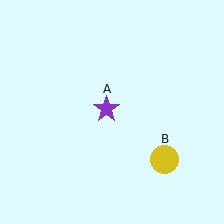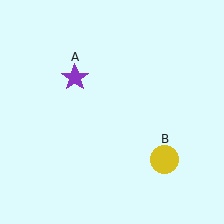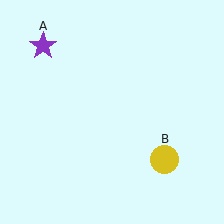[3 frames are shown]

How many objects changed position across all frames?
1 object changed position: purple star (object A).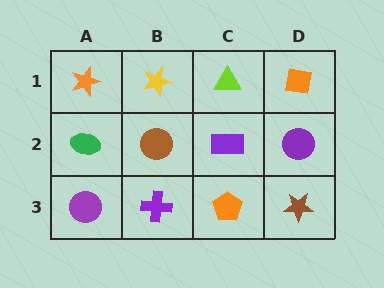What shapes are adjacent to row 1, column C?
A purple rectangle (row 2, column C), a yellow star (row 1, column B), an orange square (row 1, column D).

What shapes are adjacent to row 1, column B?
A brown circle (row 2, column B), an orange star (row 1, column A), a lime triangle (row 1, column C).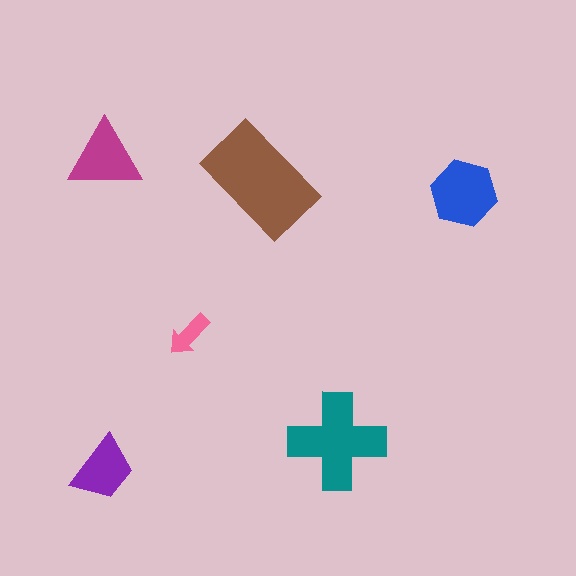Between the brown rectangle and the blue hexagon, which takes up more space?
The brown rectangle.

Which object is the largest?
The brown rectangle.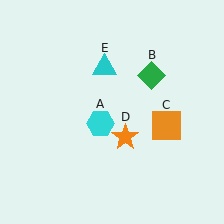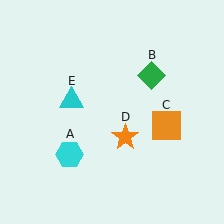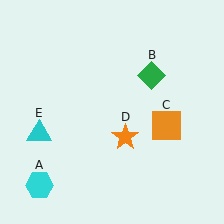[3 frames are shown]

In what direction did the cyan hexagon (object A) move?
The cyan hexagon (object A) moved down and to the left.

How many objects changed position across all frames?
2 objects changed position: cyan hexagon (object A), cyan triangle (object E).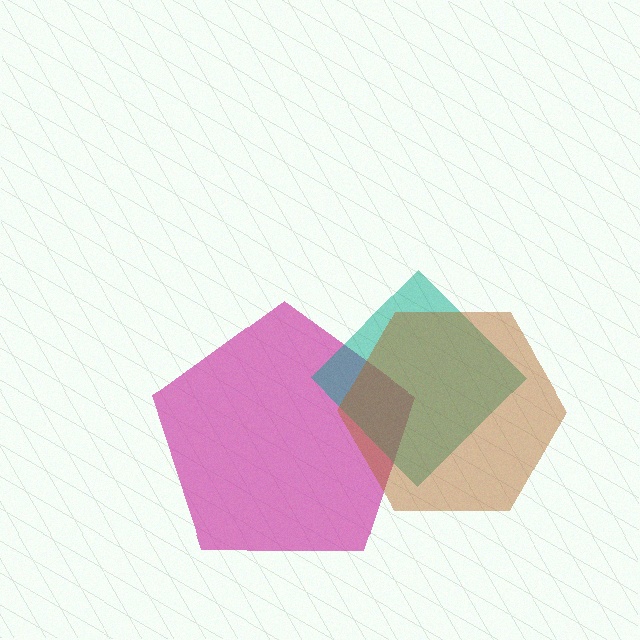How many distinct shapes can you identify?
There are 3 distinct shapes: a magenta pentagon, a teal diamond, a brown hexagon.